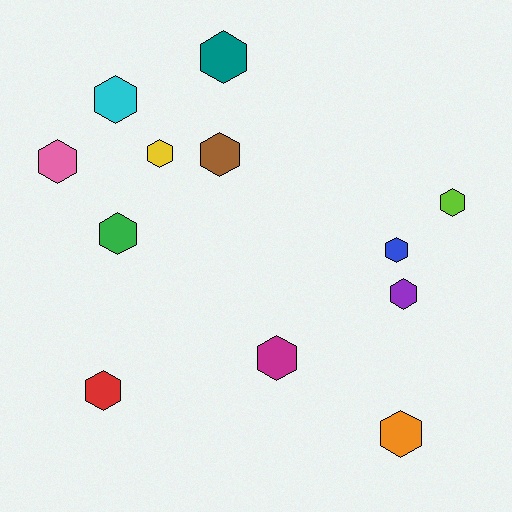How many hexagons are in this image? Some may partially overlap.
There are 12 hexagons.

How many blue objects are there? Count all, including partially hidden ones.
There is 1 blue object.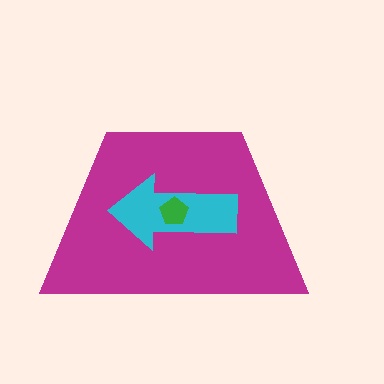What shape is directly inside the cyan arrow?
The green pentagon.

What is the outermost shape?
The magenta trapezoid.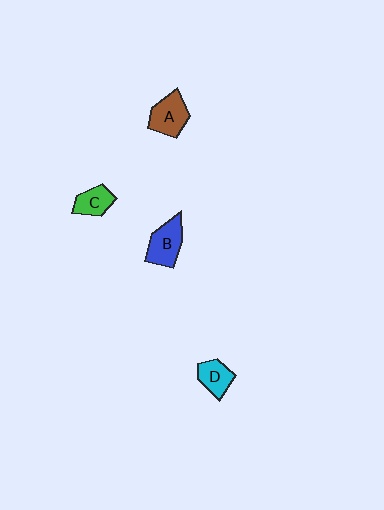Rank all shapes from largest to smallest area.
From largest to smallest: B (blue), A (brown), D (cyan), C (green).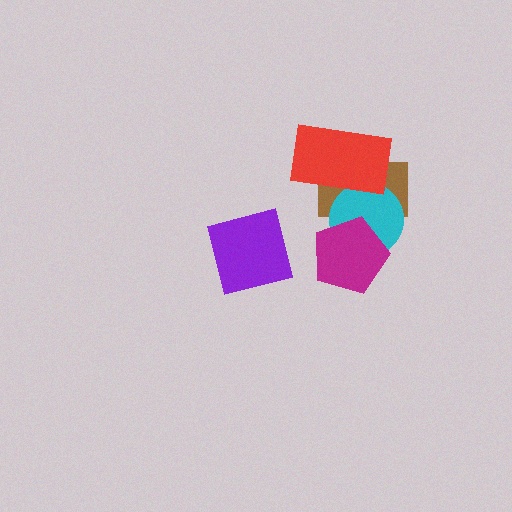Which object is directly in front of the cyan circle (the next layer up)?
The red rectangle is directly in front of the cyan circle.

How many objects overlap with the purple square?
0 objects overlap with the purple square.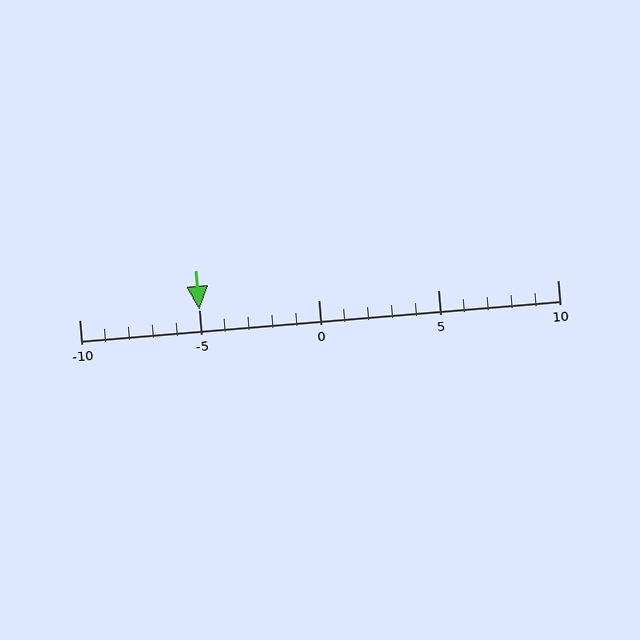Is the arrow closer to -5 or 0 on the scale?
The arrow is closer to -5.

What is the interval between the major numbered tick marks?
The major tick marks are spaced 5 units apart.